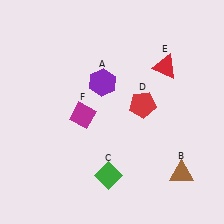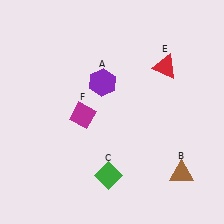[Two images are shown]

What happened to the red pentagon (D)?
The red pentagon (D) was removed in Image 2. It was in the top-right area of Image 1.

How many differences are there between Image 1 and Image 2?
There is 1 difference between the two images.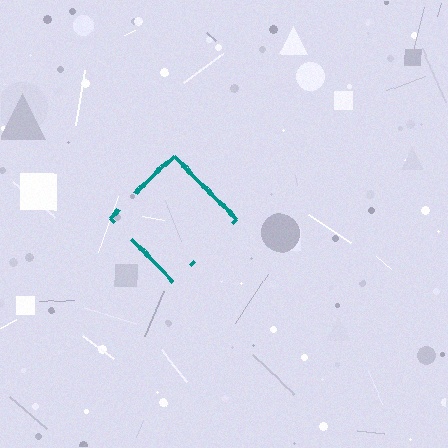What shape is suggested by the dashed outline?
The dashed outline suggests a diamond.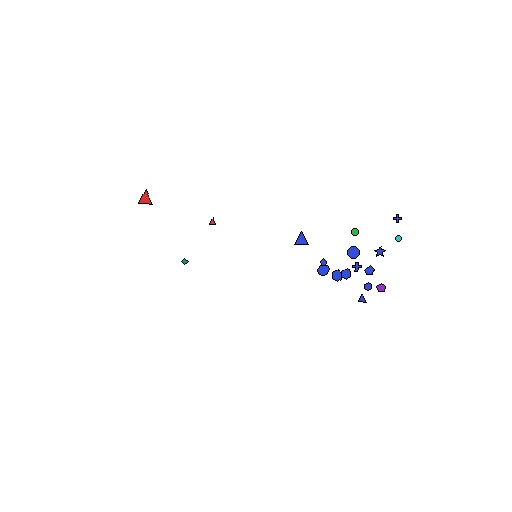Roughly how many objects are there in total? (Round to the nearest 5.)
Roughly 20 objects in total.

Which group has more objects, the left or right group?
The right group.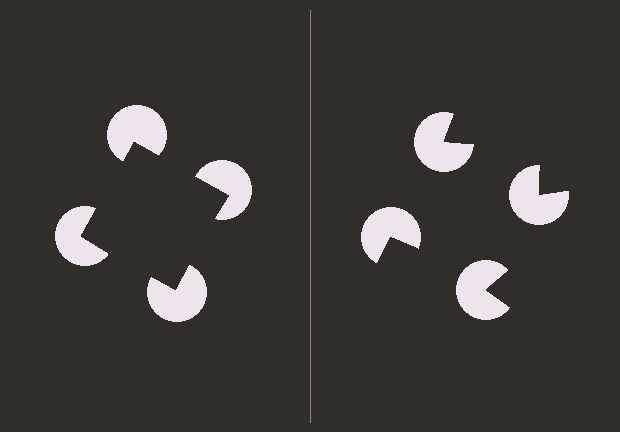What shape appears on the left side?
An illusory square.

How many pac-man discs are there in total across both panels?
8 — 4 on each side.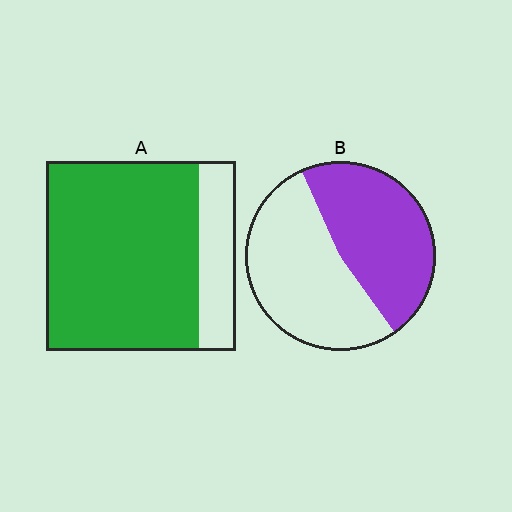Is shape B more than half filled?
Roughly half.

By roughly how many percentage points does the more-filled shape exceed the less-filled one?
By roughly 35 percentage points (A over B).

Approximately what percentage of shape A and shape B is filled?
A is approximately 80% and B is approximately 45%.